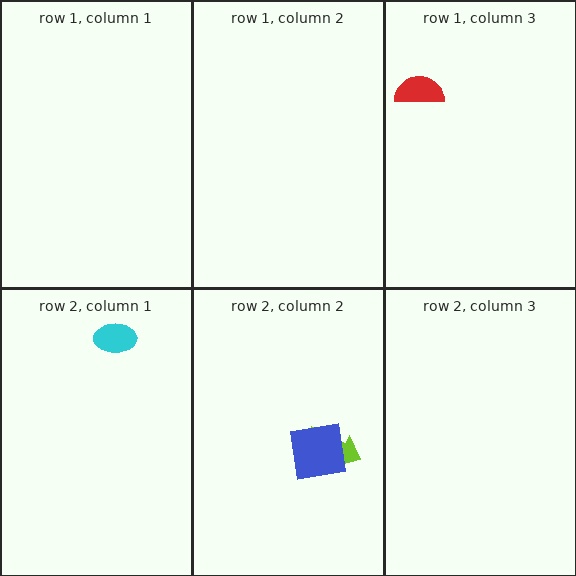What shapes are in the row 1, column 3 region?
The red semicircle.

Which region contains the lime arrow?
The row 2, column 2 region.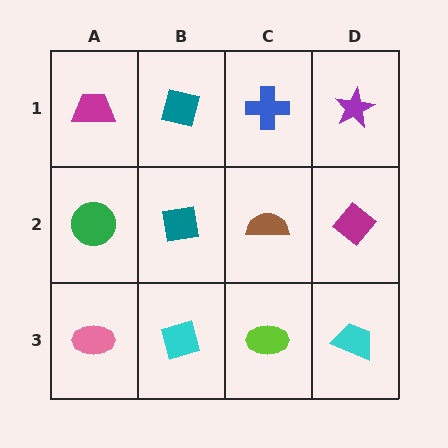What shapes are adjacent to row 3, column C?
A brown semicircle (row 2, column C), a cyan diamond (row 3, column B), a cyan trapezoid (row 3, column D).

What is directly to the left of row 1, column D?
A blue cross.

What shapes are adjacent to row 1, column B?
A teal square (row 2, column B), a magenta trapezoid (row 1, column A), a blue cross (row 1, column C).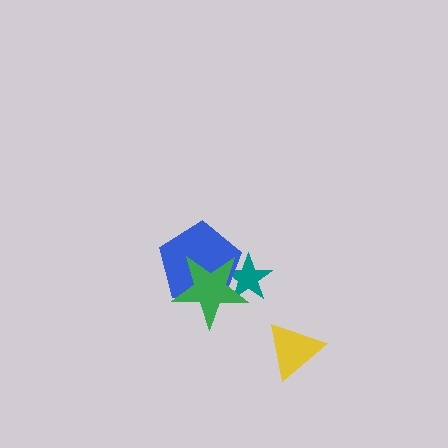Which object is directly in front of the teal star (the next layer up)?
The blue pentagon is directly in front of the teal star.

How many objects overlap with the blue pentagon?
2 objects overlap with the blue pentagon.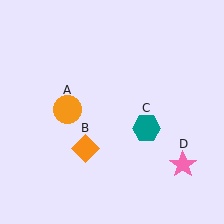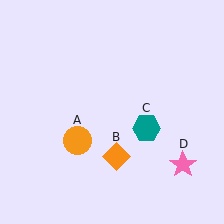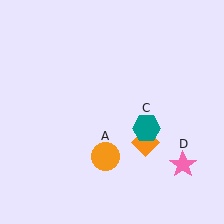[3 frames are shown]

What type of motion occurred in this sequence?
The orange circle (object A), orange diamond (object B) rotated counterclockwise around the center of the scene.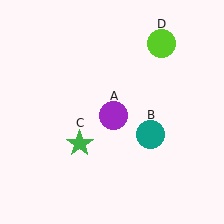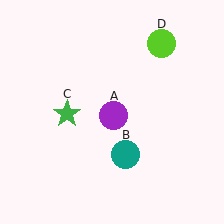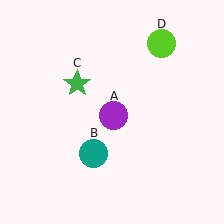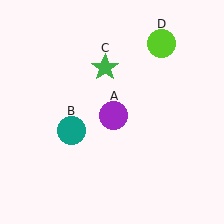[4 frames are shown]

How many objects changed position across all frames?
2 objects changed position: teal circle (object B), green star (object C).